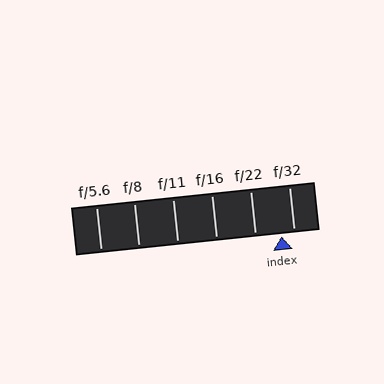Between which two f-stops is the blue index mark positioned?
The index mark is between f/22 and f/32.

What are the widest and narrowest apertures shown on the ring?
The widest aperture shown is f/5.6 and the narrowest is f/32.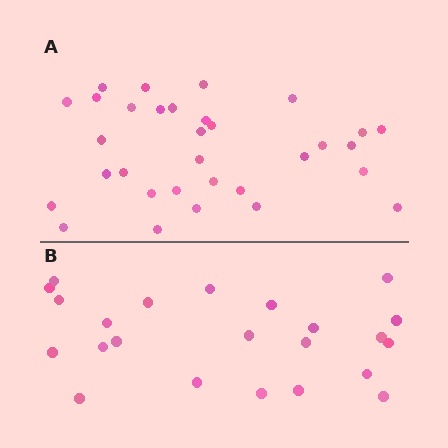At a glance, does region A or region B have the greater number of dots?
Region A (the top region) has more dots.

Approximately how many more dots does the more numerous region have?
Region A has roughly 8 or so more dots than region B.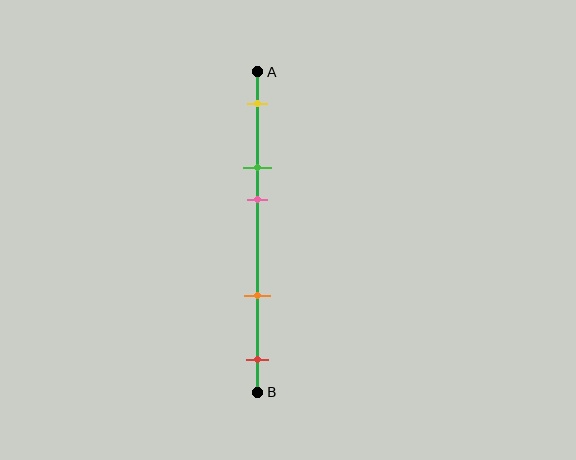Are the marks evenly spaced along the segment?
No, the marks are not evenly spaced.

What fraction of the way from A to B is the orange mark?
The orange mark is approximately 70% (0.7) of the way from A to B.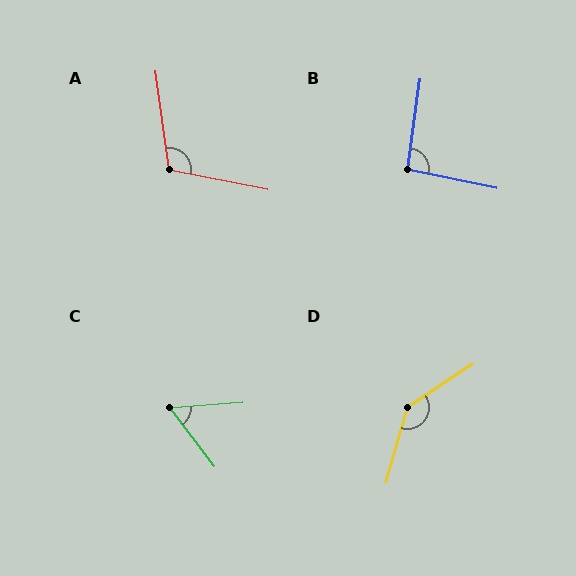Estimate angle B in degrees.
Approximately 94 degrees.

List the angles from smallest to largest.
C (57°), B (94°), A (109°), D (139°).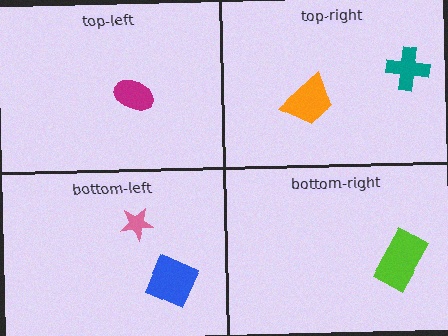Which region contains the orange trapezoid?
The top-right region.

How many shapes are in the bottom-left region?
2.